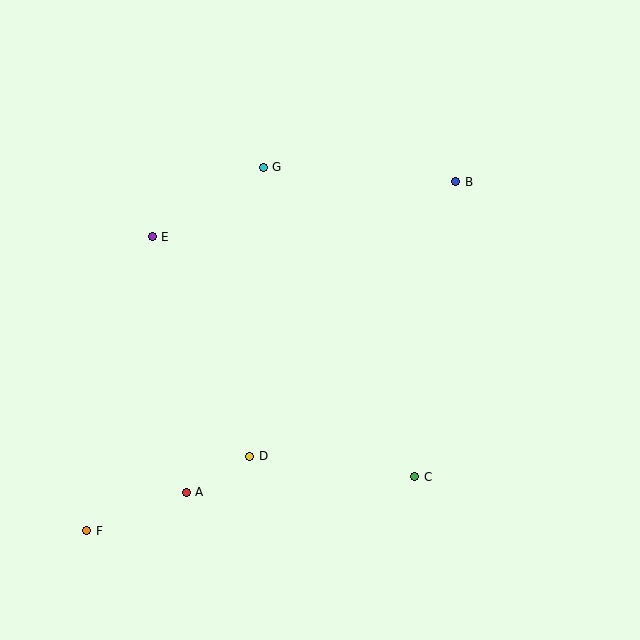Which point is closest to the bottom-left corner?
Point F is closest to the bottom-left corner.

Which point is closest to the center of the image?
Point D at (250, 456) is closest to the center.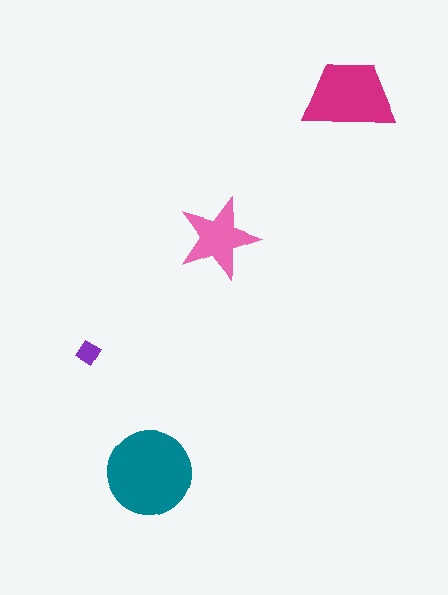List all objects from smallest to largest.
The purple diamond, the pink star, the magenta trapezoid, the teal circle.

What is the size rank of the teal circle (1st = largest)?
1st.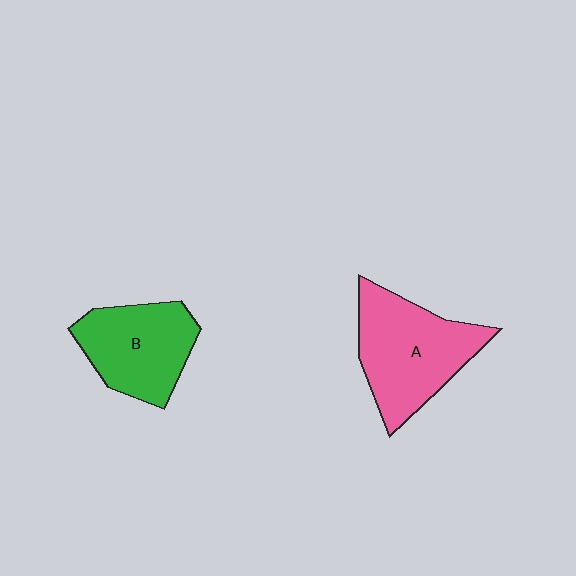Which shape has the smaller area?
Shape B (green).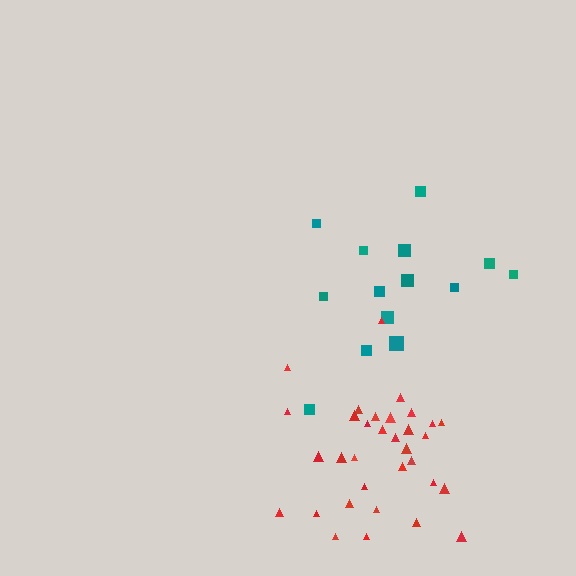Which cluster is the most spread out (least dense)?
Teal.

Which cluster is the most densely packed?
Red.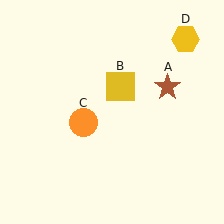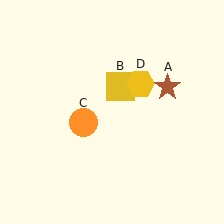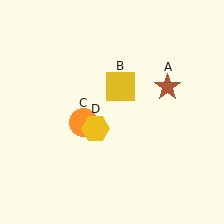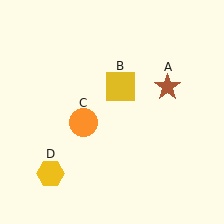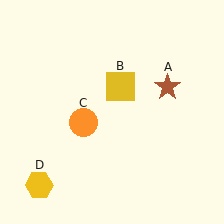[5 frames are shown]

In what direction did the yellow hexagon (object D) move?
The yellow hexagon (object D) moved down and to the left.